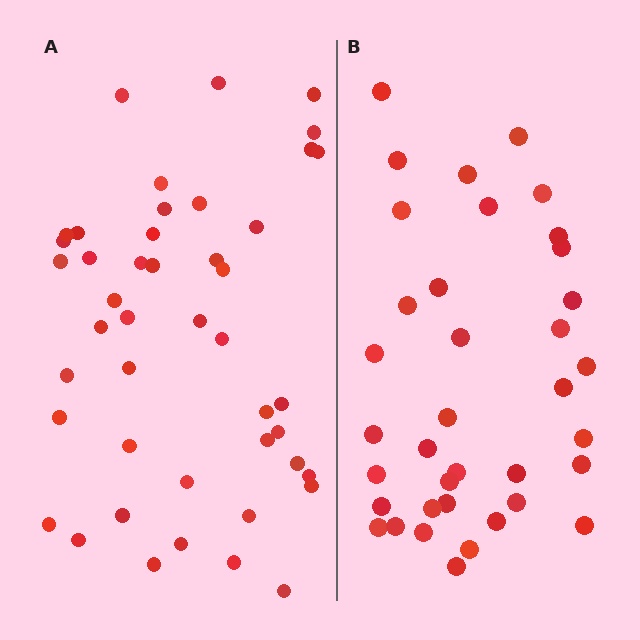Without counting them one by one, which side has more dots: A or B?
Region A (the left region) has more dots.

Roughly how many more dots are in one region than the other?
Region A has roughly 8 or so more dots than region B.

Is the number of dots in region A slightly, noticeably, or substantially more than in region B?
Region A has only slightly more — the two regions are fairly close. The ratio is roughly 1.2 to 1.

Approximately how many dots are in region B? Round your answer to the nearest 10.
About 40 dots. (The exact count is 37, which rounds to 40.)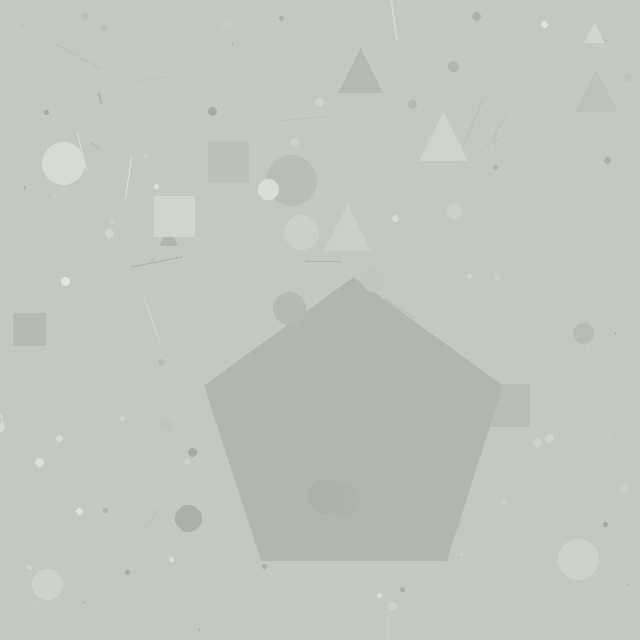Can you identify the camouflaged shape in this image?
The camouflaged shape is a pentagon.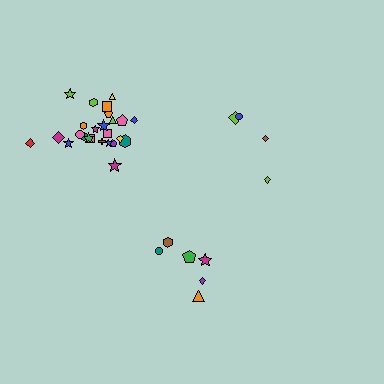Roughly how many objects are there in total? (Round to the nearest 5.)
Roughly 35 objects in total.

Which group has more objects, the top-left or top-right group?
The top-left group.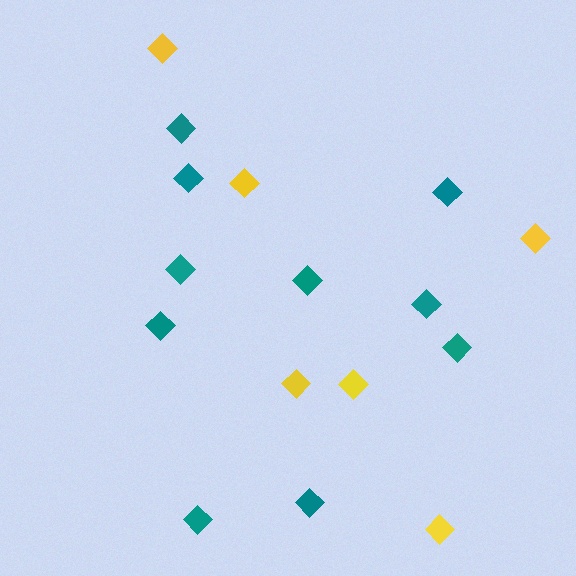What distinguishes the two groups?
There are 2 groups: one group of teal diamonds (10) and one group of yellow diamonds (6).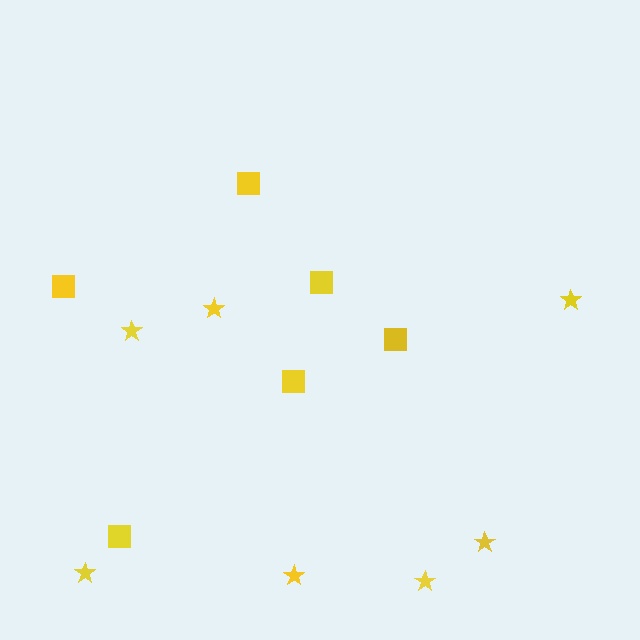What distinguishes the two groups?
There are 2 groups: one group of stars (7) and one group of squares (6).